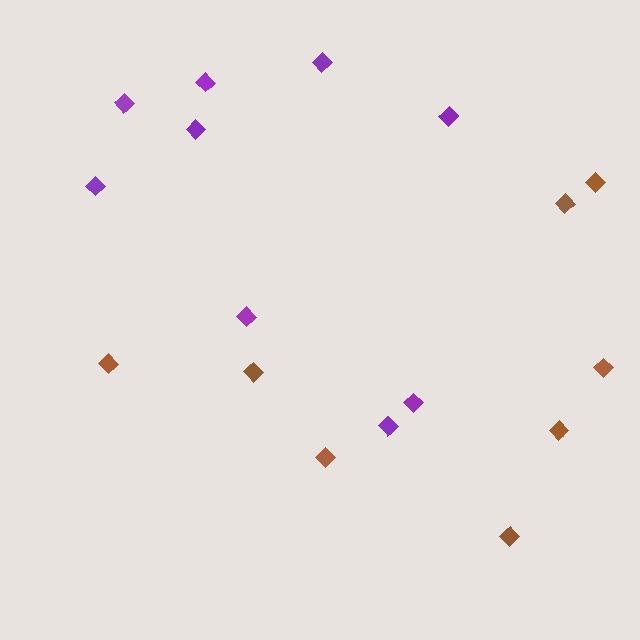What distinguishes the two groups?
There are 2 groups: one group of purple diamonds (9) and one group of brown diamonds (8).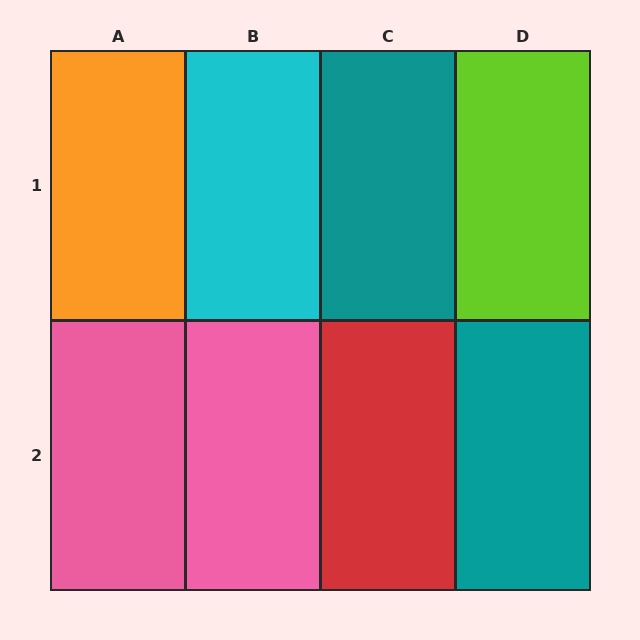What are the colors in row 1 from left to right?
Orange, cyan, teal, lime.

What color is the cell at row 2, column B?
Pink.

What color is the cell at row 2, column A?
Pink.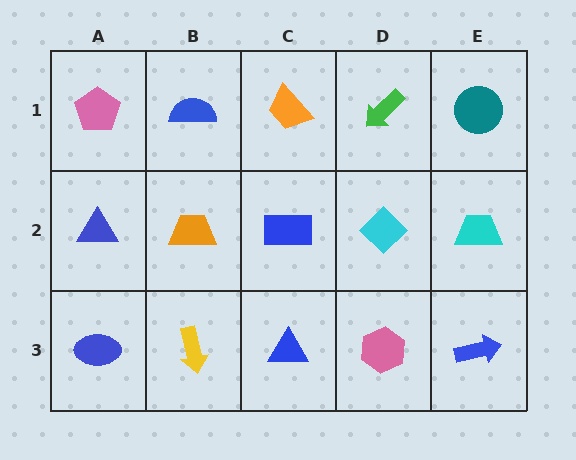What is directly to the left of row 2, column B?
A blue triangle.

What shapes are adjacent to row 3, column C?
A blue rectangle (row 2, column C), a yellow arrow (row 3, column B), a pink hexagon (row 3, column D).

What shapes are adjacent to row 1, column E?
A cyan trapezoid (row 2, column E), a green arrow (row 1, column D).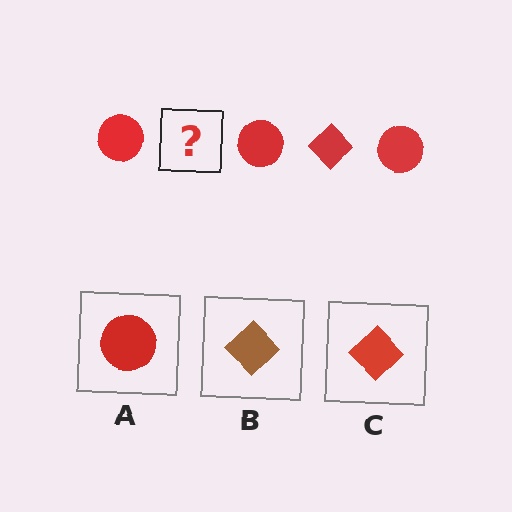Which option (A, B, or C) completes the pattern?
C.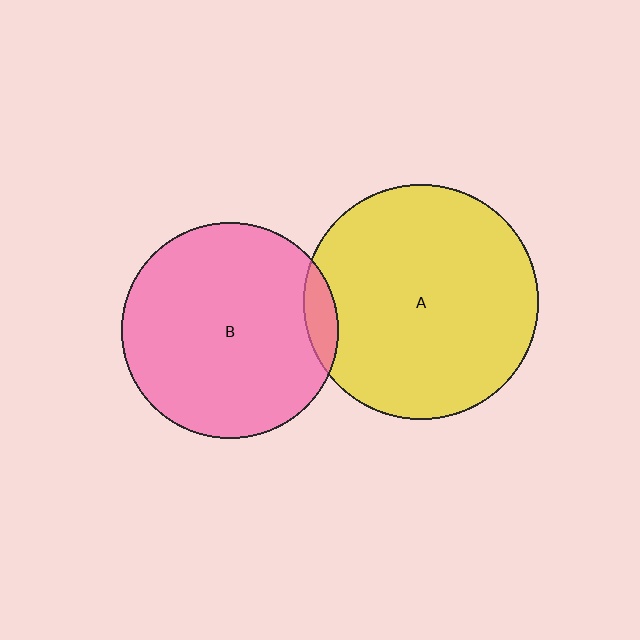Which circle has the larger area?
Circle A (yellow).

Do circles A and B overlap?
Yes.